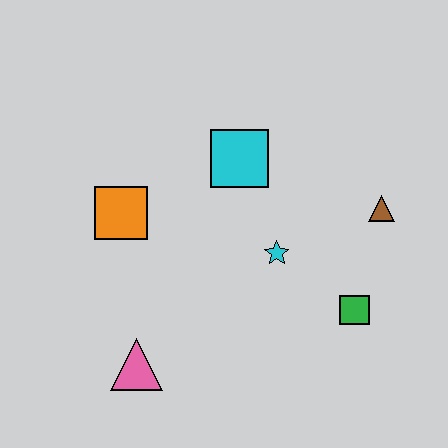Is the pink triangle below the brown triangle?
Yes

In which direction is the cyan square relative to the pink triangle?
The cyan square is above the pink triangle.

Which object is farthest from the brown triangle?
The pink triangle is farthest from the brown triangle.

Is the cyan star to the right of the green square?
No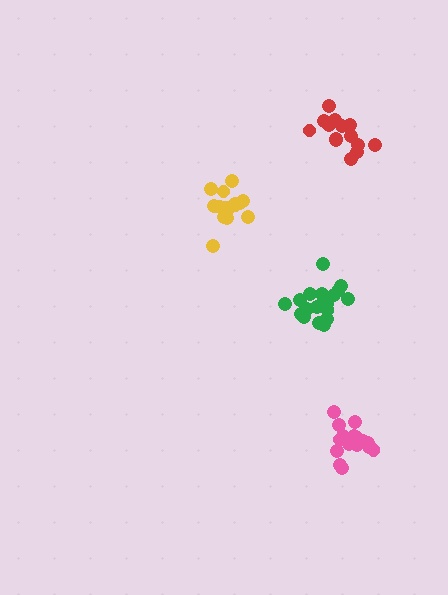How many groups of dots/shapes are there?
There are 4 groups.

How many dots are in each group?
Group 1: 14 dots, Group 2: 16 dots, Group 3: 15 dots, Group 4: 20 dots (65 total).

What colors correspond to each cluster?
The clusters are colored: red, pink, yellow, green.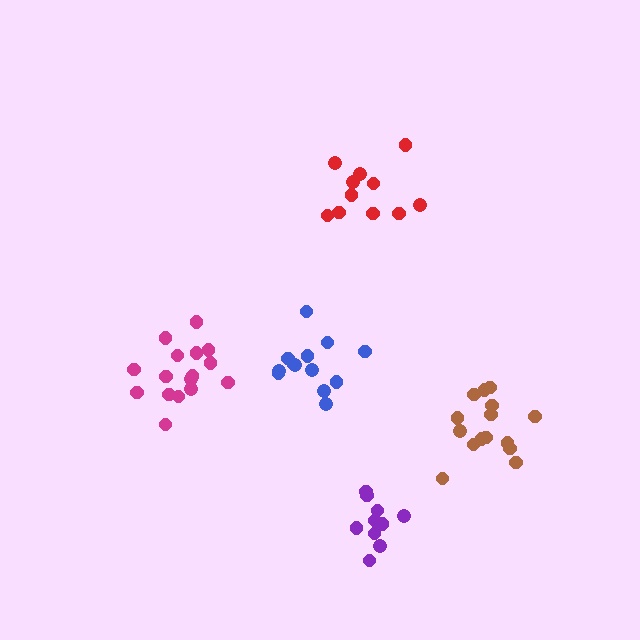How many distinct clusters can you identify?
There are 5 distinct clusters.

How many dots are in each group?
Group 1: 13 dots, Group 2: 11 dots, Group 3: 15 dots, Group 4: 10 dots, Group 5: 16 dots (65 total).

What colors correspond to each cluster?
The clusters are colored: blue, red, brown, purple, magenta.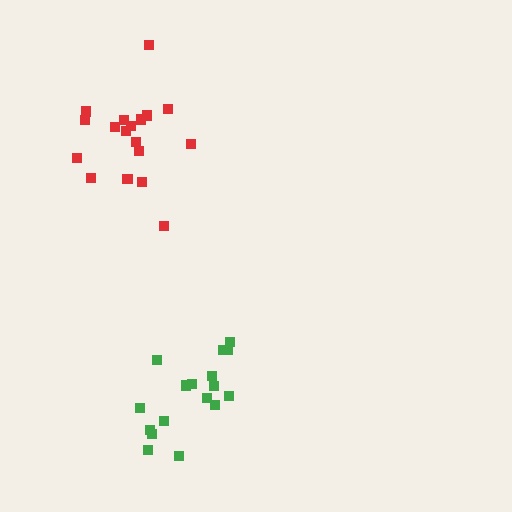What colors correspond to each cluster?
The clusters are colored: red, green.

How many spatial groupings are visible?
There are 2 spatial groupings.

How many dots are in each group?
Group 1: 18 dots, Group 2: 17 dots (35 total).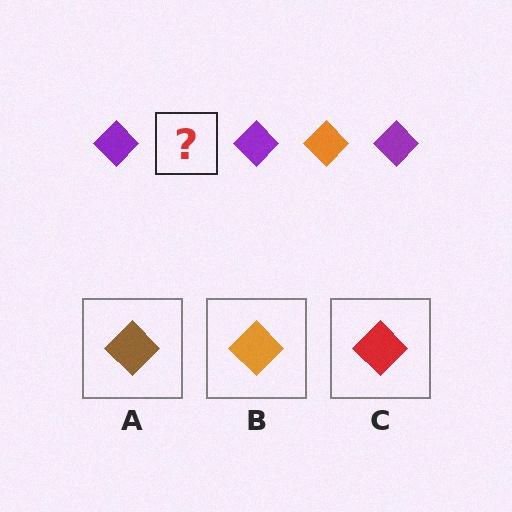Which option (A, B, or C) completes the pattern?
B.